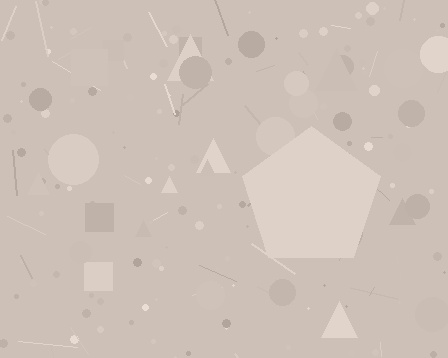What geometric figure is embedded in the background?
A pentagon is embedded in the background.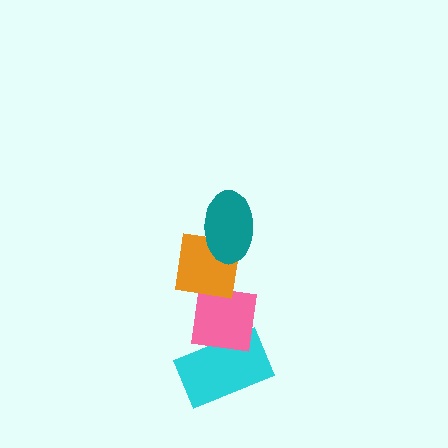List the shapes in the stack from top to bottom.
From top to bottom: the teal ellipse, the orange square, the pink square, the cyan rectangle.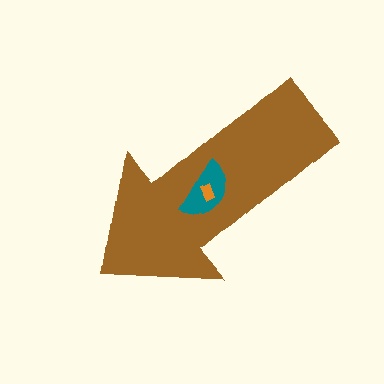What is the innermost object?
The orange rectangle.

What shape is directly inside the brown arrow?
The teal semicircle.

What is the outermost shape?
The brown arrow.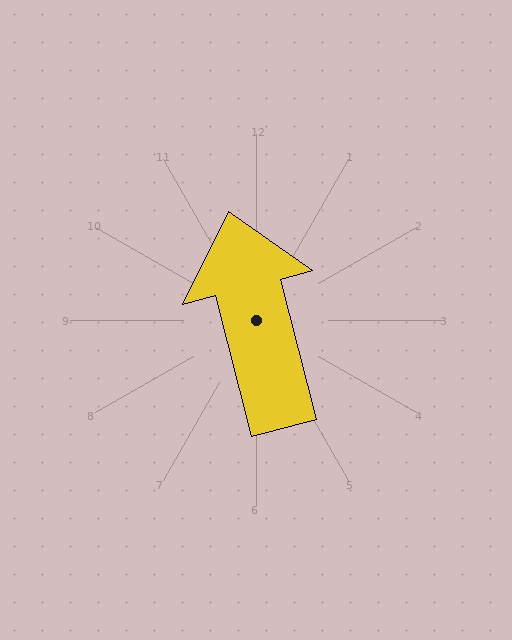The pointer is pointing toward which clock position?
Roughly 12 o'clock.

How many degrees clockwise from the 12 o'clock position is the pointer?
Approximately 346 degrees.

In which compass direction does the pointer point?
North.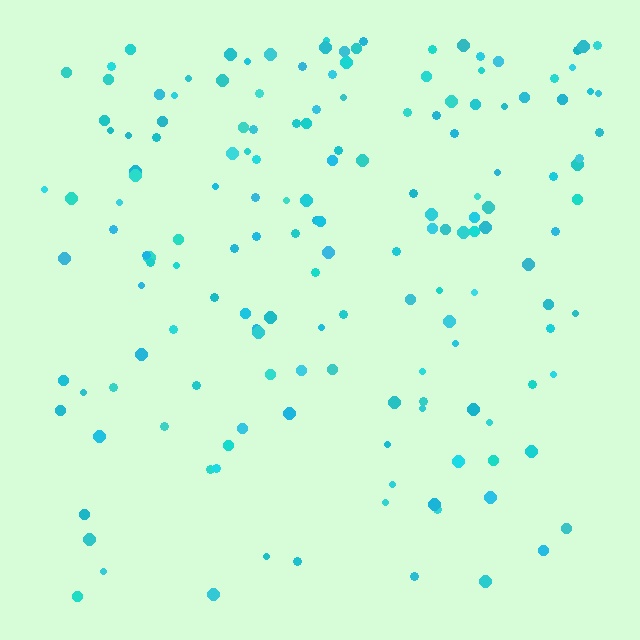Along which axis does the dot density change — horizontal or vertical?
Vertical.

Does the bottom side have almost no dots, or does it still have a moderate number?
Still a moderate number, just noticeably fewer than the top.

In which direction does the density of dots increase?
From bottom to top, with the top side densest.